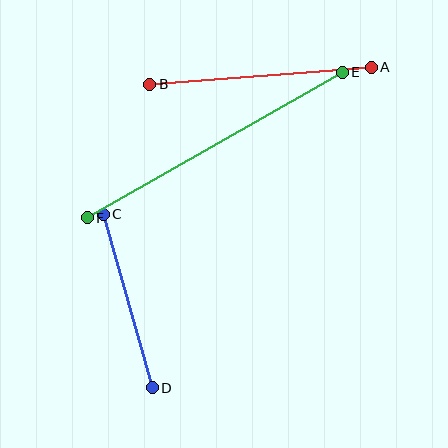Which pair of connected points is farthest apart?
Points E and F are farthest apart.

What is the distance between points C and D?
The distance is approximately 180 pixels.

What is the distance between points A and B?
The distance is approximately 222 pixels.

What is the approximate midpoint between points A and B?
The midpoint is at approximately (261, 76) pixels.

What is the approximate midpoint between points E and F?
The midpoint is at approximately (215, 145) pixels.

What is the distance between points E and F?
The distance is approximately 293 pixels.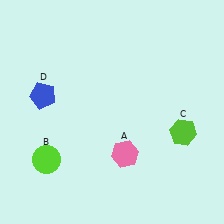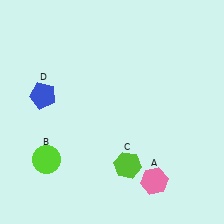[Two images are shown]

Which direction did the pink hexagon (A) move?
The pink hexagon (A) moved right.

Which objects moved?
The objects that moved are: the pink hexagon (A), the lime hexagon (C).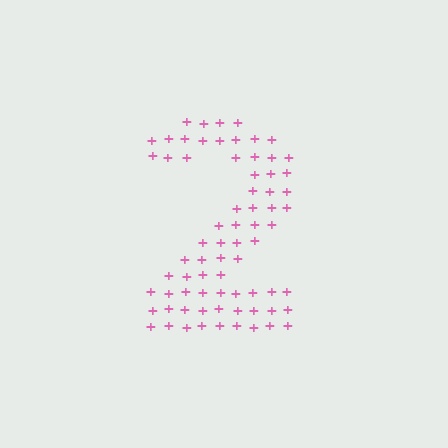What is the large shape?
The large shape is the digit 2.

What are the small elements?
The small elements are plus signs.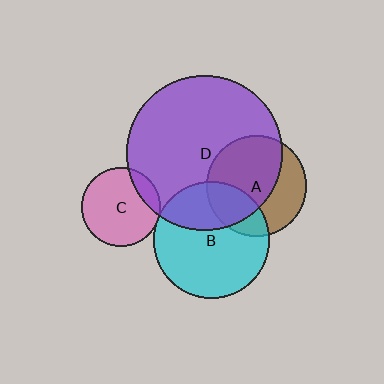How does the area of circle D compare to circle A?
Approximately 2.4 times.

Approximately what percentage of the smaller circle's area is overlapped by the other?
Approximately 25%.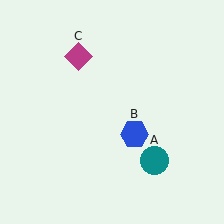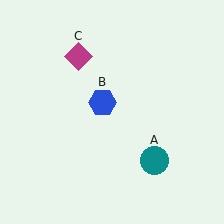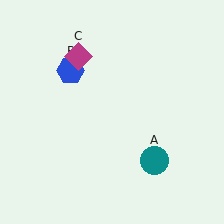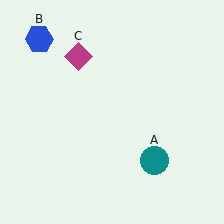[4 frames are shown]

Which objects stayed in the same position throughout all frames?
Teal circle (object A) and magenta diamond (object C) remained stationary.